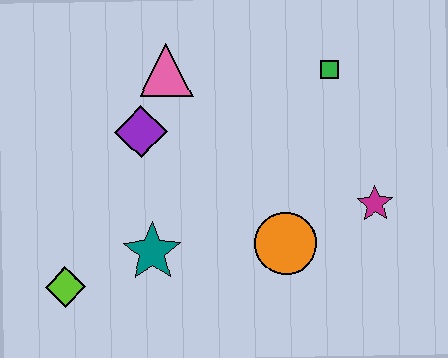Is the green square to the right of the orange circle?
Yes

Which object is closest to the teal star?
The lime diamond is closest to the teal star.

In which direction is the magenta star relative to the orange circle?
The magenta star is to the right of the orange circle.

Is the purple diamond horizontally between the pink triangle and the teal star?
No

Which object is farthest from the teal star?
The green square is farthest from the teal star.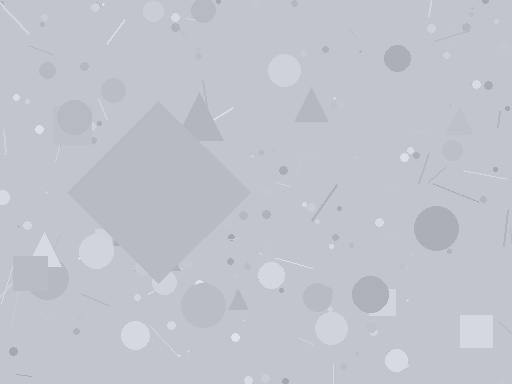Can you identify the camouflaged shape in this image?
The camouflaged shape is a diamond.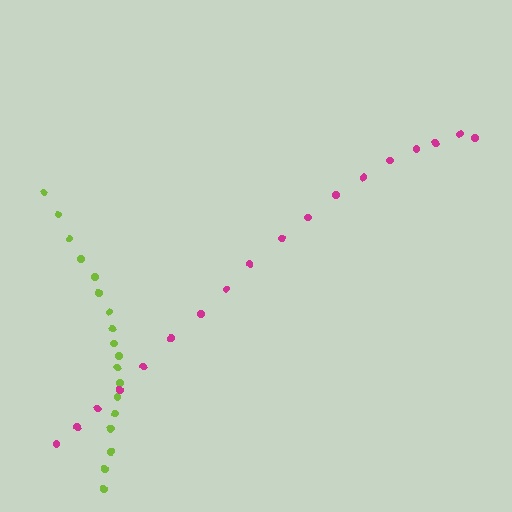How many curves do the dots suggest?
There are 2 distinct paths.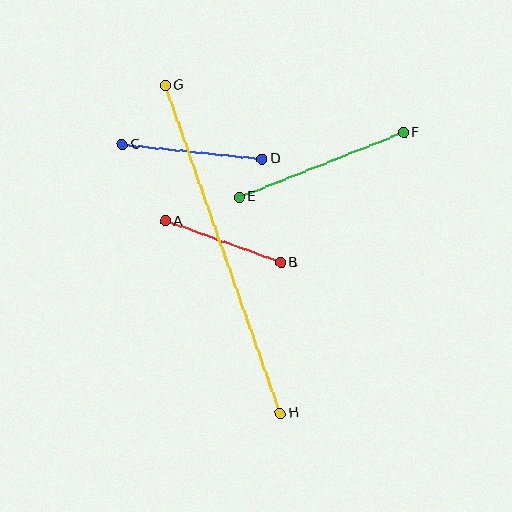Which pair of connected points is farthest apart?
Points G and H are farthest apart.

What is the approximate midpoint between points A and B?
The midpoint is at approximately (223, 242) pixels.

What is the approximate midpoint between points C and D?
The midpoint is at approximately (192, 152) pixels.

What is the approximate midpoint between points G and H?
The midpoint is at approximately (222, 249) pixels.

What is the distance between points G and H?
The distance is approximately 347 pixels.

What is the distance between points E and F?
The distance is approximately 177 pixels.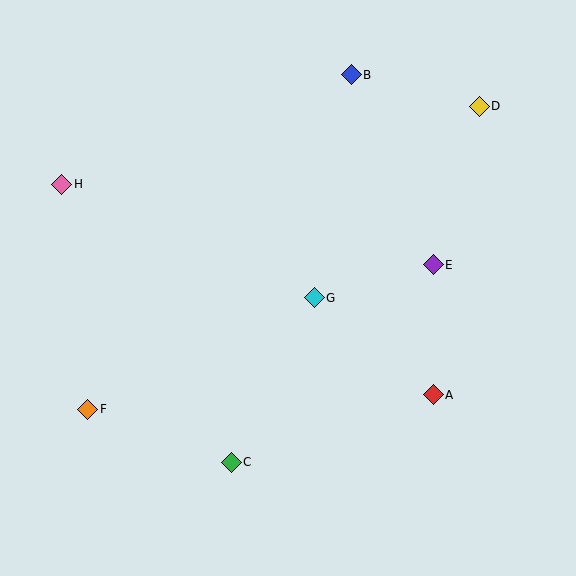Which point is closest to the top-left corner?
Point H is closest to the top-left corner.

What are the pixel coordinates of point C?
Point C is at (231, 462).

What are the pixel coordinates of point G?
Point G is at (314, 298).